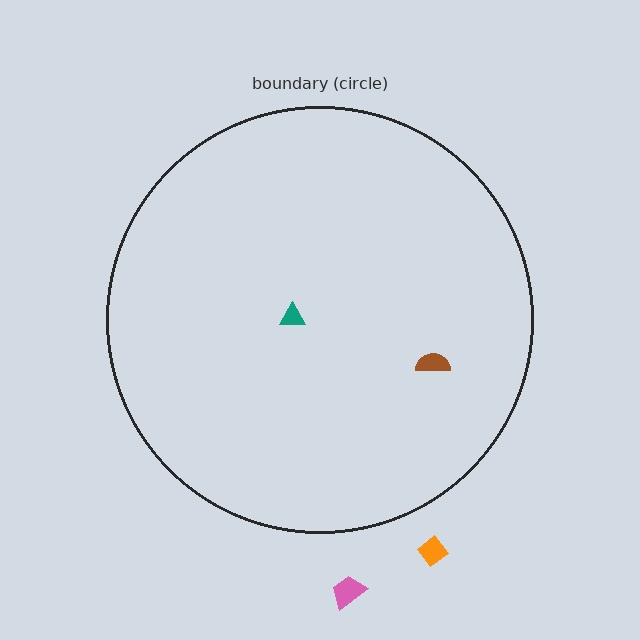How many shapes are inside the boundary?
2 inside, 2 outside.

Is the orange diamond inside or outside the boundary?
Outside.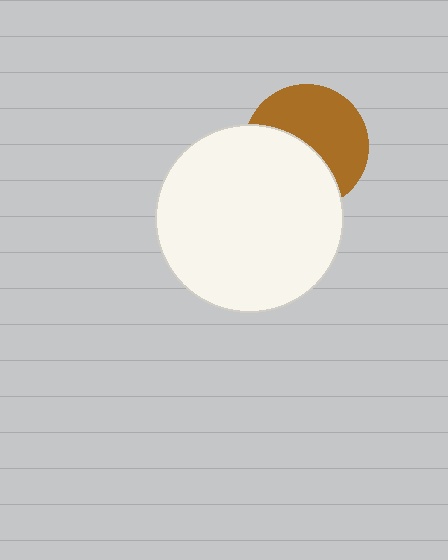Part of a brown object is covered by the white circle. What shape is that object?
It is a circle.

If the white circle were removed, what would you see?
You would see the complete brown circle.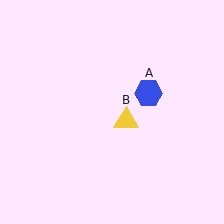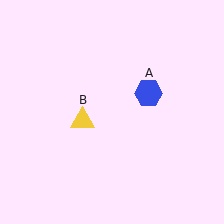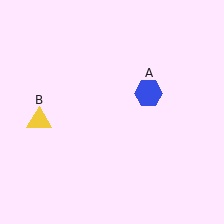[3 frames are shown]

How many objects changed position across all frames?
1 object changed position: yellow triangle (object B).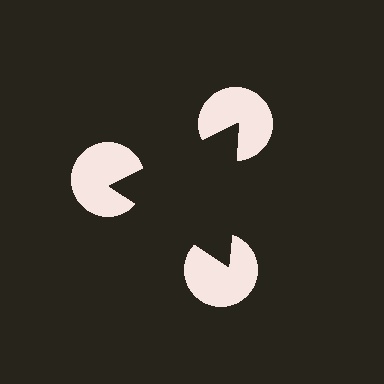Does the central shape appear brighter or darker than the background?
It typically appears slightly darker than the background, even though no actual brightness change is drawn.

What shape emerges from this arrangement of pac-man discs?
An illusory triangle — its edges are inferred from the aligned wedge cuts in the pac-man discs, not physically drawn.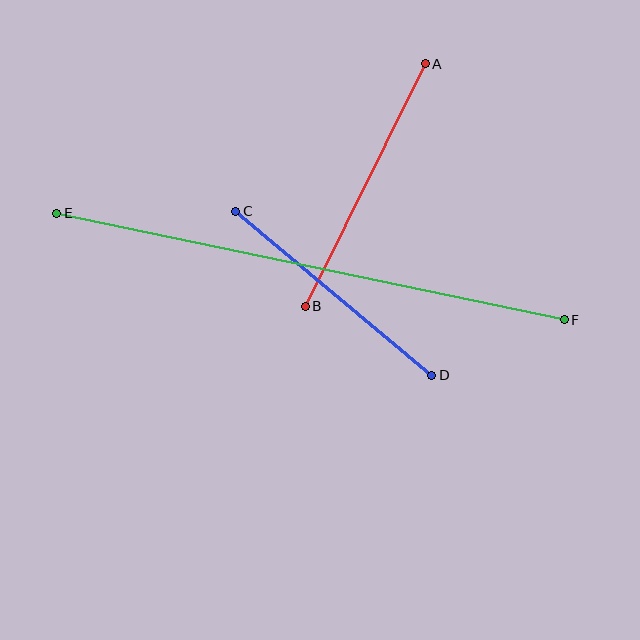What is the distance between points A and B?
The distance is approximately 271 pixels.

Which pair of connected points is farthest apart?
Points E and F are farthest apart.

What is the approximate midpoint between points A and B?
The midpoint is at approximately (365, 185) pixels.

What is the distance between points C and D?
The distance is approximately 256 pixels.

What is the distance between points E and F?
The distance is approximately 519 pixels.